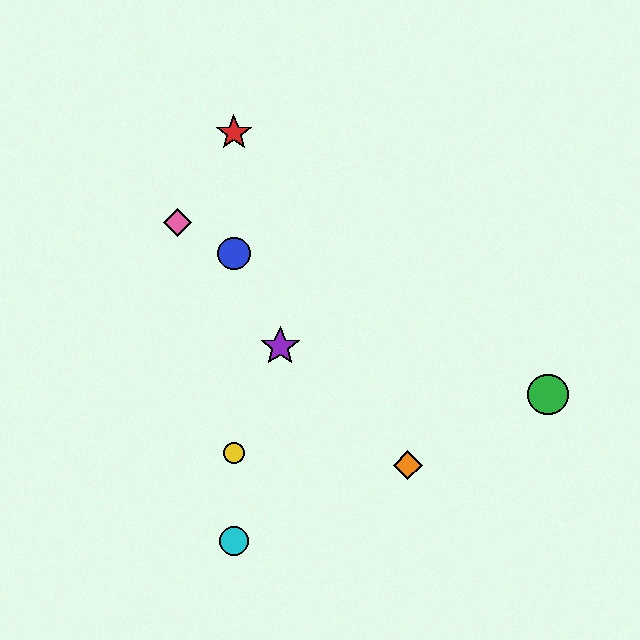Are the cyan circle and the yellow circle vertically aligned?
Yes, both are at x≈234.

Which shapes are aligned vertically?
The red star, the blue circle, the yellow circle, the cyan circle are aligned vertically.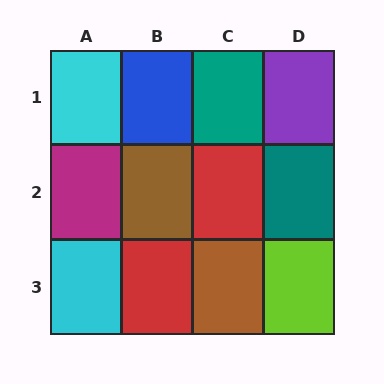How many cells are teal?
2 cells are teal.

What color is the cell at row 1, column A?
Cyan.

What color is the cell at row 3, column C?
Brown.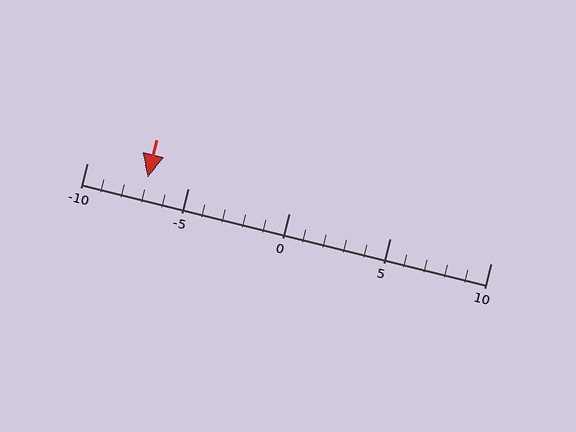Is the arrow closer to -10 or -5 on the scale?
The arrow is closer to -5.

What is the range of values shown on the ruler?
The ruler shows values from -10 to 10.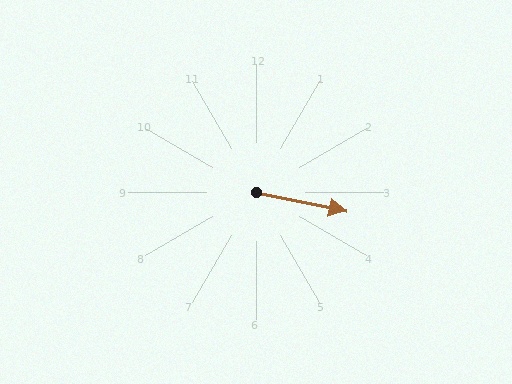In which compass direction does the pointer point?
East.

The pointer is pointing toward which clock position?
Roughly 3 o'clock.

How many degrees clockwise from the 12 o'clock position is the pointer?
Approximately 102 degrees.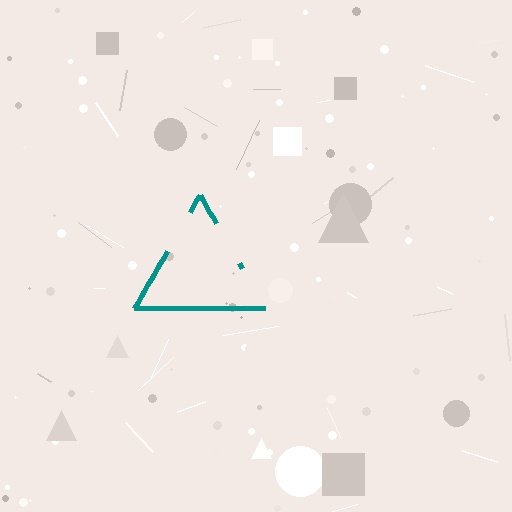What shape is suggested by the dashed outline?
The dashed outline suggests a triangle.